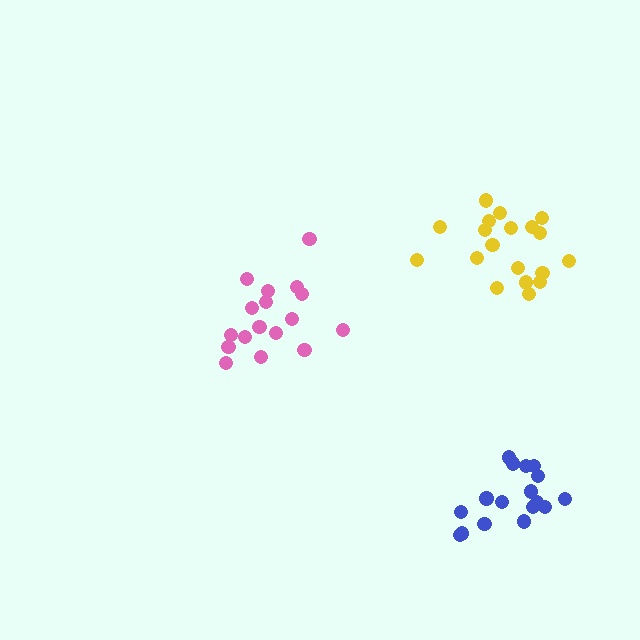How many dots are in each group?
Group 1: 17 dots, Group 2: 17 dots, Group 3: 19 dots (53 total).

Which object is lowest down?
The blue cluster is bottommost.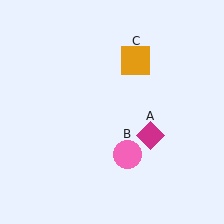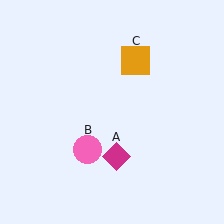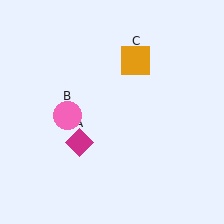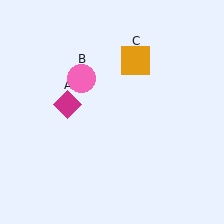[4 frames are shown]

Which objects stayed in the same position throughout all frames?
Orange square (object C) remained stationary.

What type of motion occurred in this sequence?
The magenta diamond (object A), pink circle (object B) rotated clockwise around the center of the scene.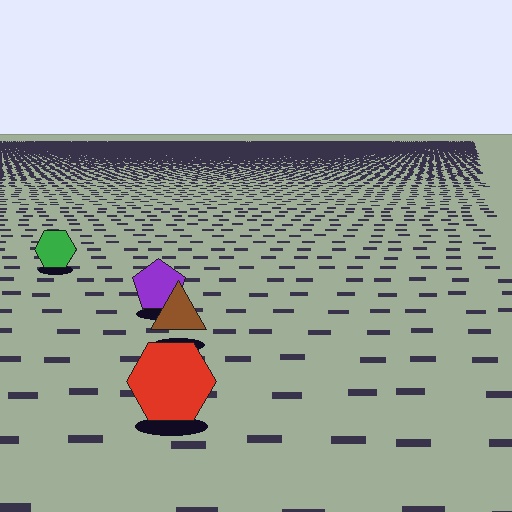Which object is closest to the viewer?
The red hexagon is closest. The texture marks near it are larger and more spread out.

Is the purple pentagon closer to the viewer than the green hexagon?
Yes. The purple pentagon is closer — you can tell from the texture gradient: the ground texture is coarser near it.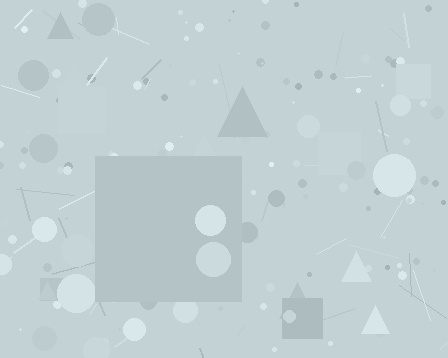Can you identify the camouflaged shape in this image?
The camouflaged shape is a square.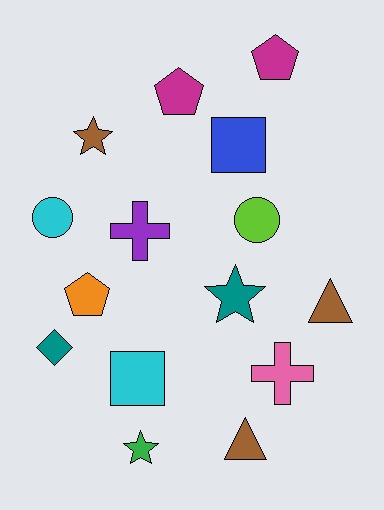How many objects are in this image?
There are 15 objects.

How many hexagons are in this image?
There are no hexagons.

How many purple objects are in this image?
There is 1 purple object.